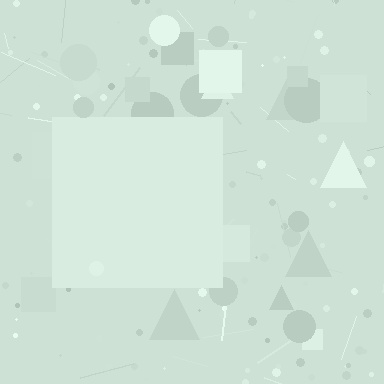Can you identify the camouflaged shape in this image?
The camouflaged shape is a square.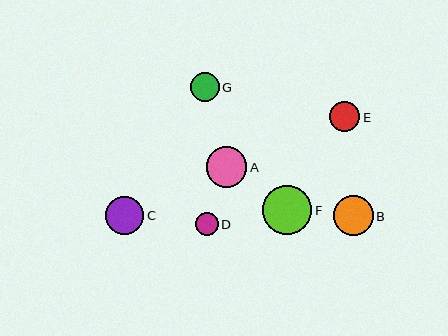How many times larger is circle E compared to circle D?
Circle E is approximately 1.4 times the size of circle D.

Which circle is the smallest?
Circle D is the smallest with a size of approximately 22 pixels.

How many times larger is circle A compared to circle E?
Circle A is approximately 1.3 times the size of circle E.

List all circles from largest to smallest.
From largest to smallest: F, A, B, C, E, G, D.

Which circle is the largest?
Circle F is the largest with a size of approximately 49 pixels.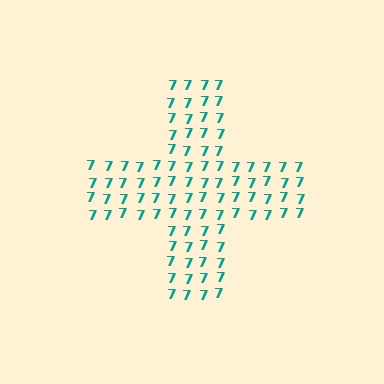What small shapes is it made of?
It is made of small digit 7's.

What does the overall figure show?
The overall figure shows a cross.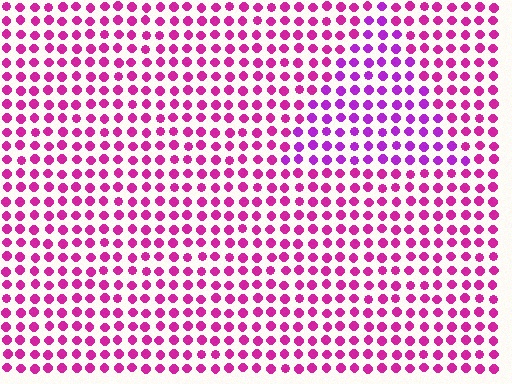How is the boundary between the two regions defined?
The boundary is defined purely by a slight shift in hue (about 28 degrees). Spacing, size, and orientation are identical on both sides.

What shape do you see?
I see a triangle.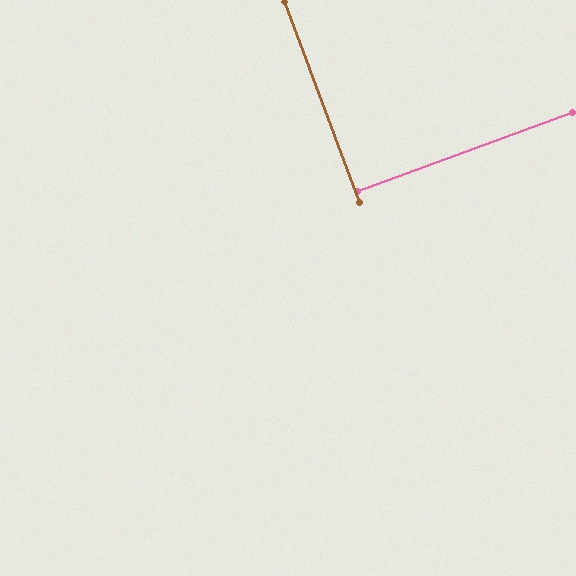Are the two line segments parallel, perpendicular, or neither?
Perpendicular — they meet at approximately 90°.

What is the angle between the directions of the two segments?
Approximately 90 degrees.